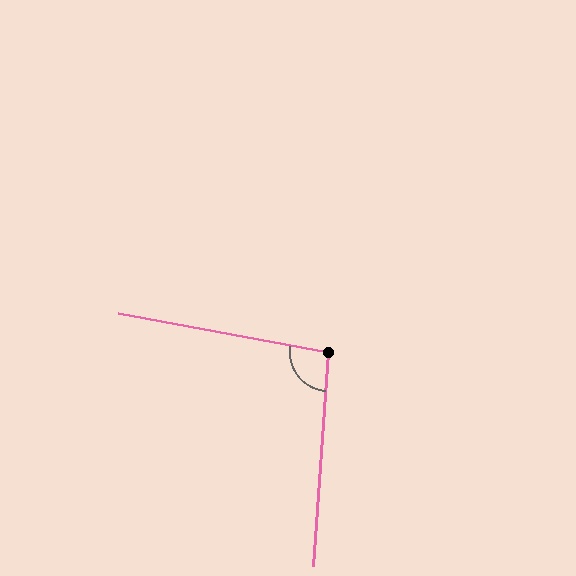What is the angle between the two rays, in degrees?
Approximately 96 degrees.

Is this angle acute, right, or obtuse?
It is obtuse.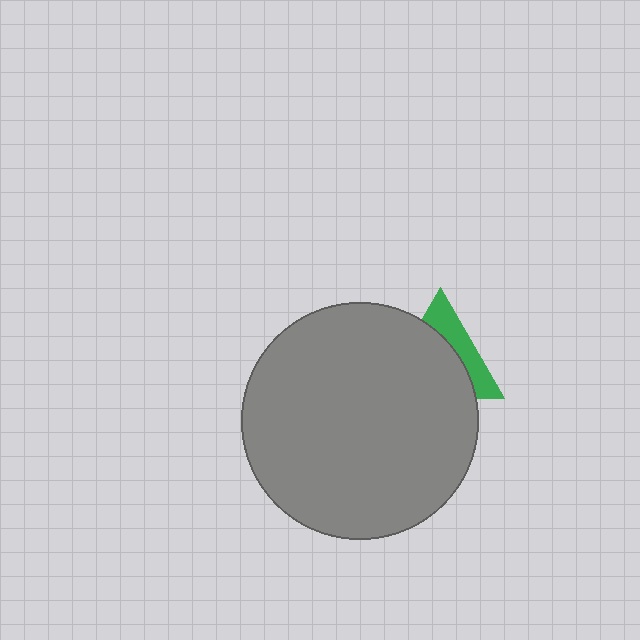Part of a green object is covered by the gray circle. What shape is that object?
It is a triangle.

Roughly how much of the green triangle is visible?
A small part of it is visible (roughly 35%).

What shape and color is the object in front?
The object in front is a gray circle.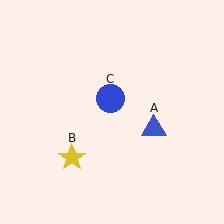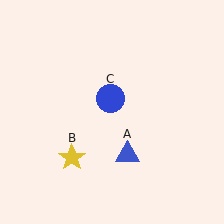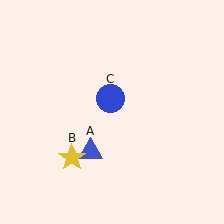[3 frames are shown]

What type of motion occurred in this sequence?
The blue triangle (object A) rotated clockwise around the center of the scene.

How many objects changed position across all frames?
1 object changed position: blue triangle (object A).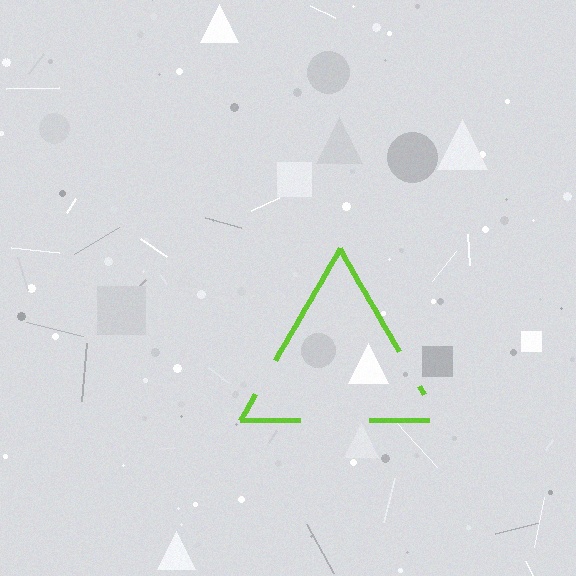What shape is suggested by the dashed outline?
The dashed outline suggests a triangle.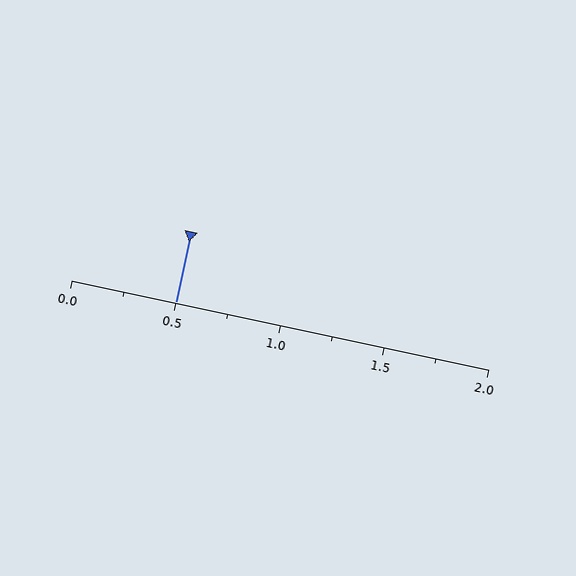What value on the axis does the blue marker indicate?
The marker indicates approximately 0.5.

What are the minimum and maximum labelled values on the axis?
The axis runs from 0.0 to 2.0.